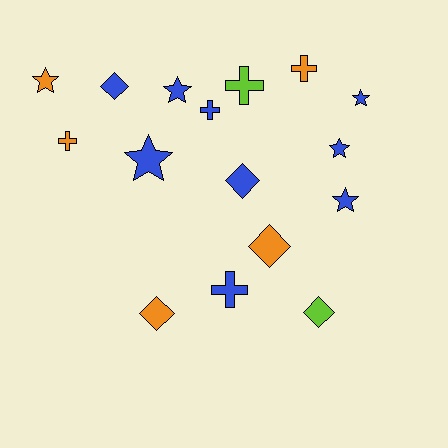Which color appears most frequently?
Blue, with 9 objects.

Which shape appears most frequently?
Star, with 6 objects.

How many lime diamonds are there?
There is 1 lime diamond.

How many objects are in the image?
There are 16 objects.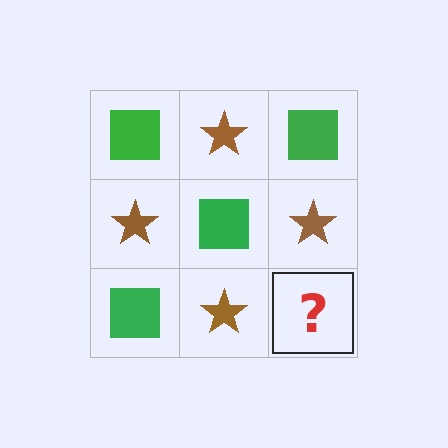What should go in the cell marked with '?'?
The missing cell should contain a green square.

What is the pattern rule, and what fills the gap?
The rule is that it alternates green square and brown star in a checkerboard pattern. The gap should be filled with a green square.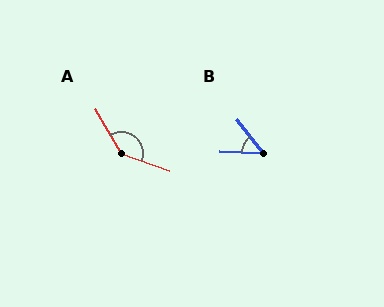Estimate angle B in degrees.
Approximately 49 degrees.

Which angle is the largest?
A, at approximately 140 degrees.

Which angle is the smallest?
B, at approximately 49 degrees.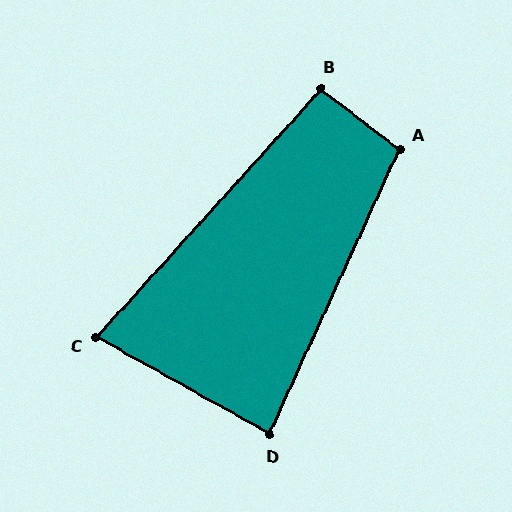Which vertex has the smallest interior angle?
C, at approximately 77 degrees.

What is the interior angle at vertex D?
Approximately 85 degrees (approximately right).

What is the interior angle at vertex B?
Approximately 95 degrees (approximately right).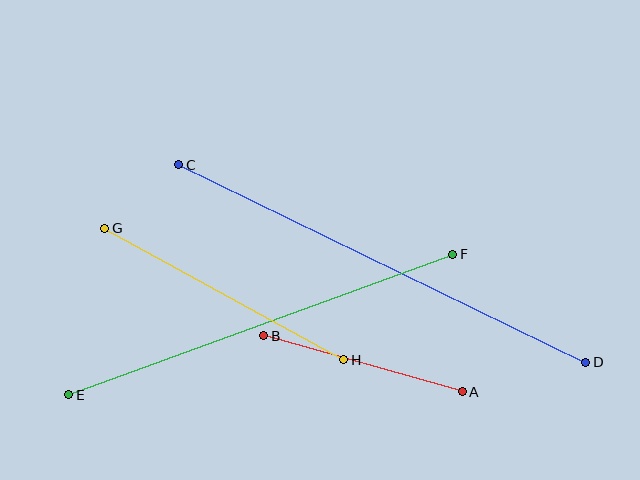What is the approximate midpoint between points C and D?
The midpoint is at approximately (382, 263) pixels.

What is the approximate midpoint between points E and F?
The midpoint is at approximately (261, 325) pixels.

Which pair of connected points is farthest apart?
Points C and D are farthest apart.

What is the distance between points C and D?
The distance is approximately 452 pixels.